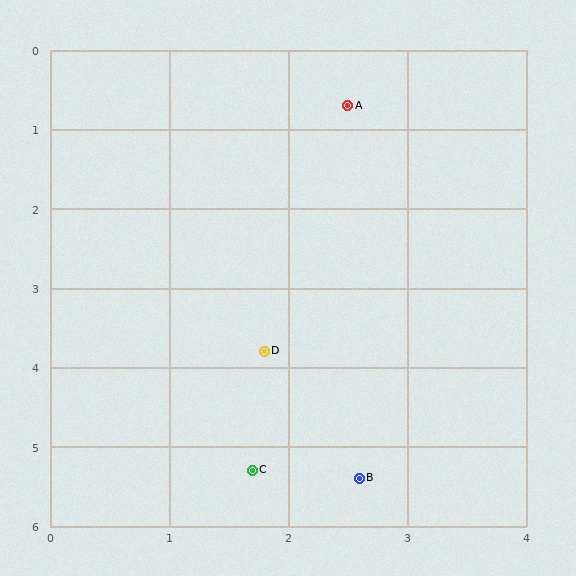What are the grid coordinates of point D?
Point D is at approximately (1.8, 3.8).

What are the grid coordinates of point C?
Point C is at approximately (1.7, 5.3).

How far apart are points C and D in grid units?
Points C and D are about 1.5 grid units apart.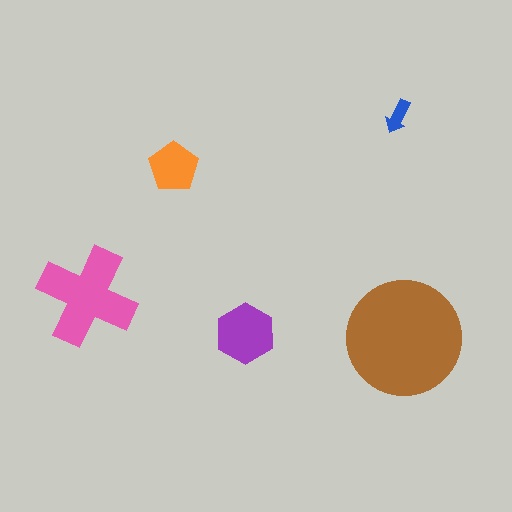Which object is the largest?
The brown circle.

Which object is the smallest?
The blue arrow.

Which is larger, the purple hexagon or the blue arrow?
The purple hexagon.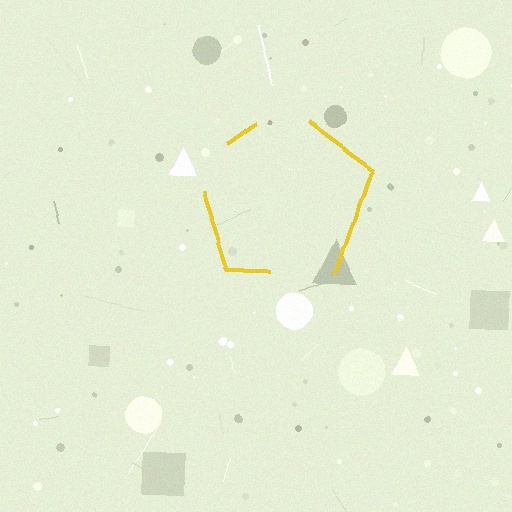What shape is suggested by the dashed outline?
The dashed outline suggests a pentagon.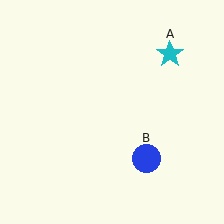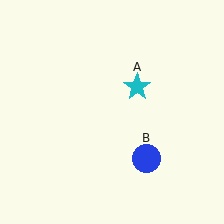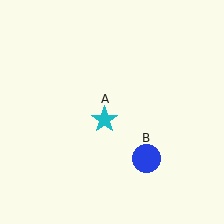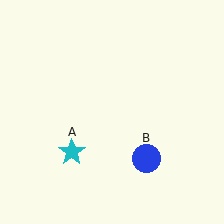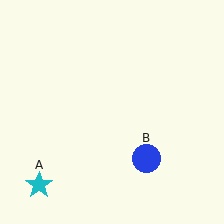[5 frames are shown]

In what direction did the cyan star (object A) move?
The cyan star (object A) moved down and to the left.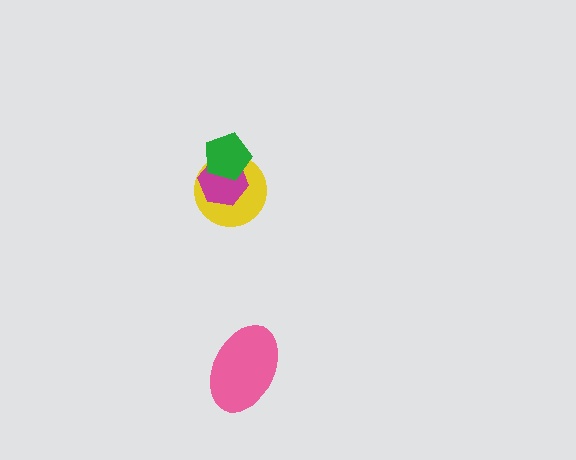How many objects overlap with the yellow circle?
2 objects overlap with the yellow circle.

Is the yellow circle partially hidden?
Yes, it is partially covered by another shape.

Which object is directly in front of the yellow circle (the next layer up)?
The magenta hexagon is directly in front of the yellow circle.